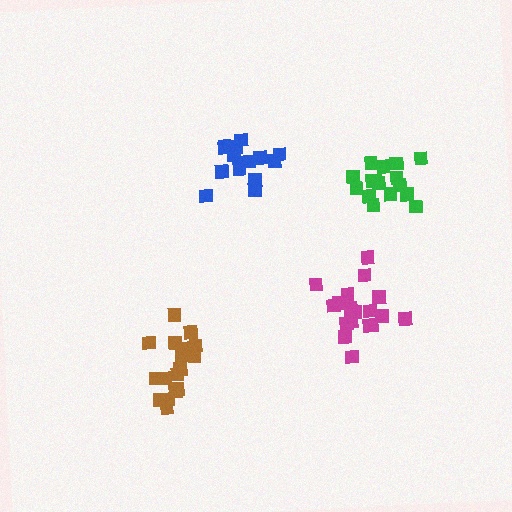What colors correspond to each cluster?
The clusters are colored: blue, brown, green, magenta.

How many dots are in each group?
Group 1: 14 dots, Group 2: 17 dots, Group 3: 16 dots, Group 4: 18 dots (65 total).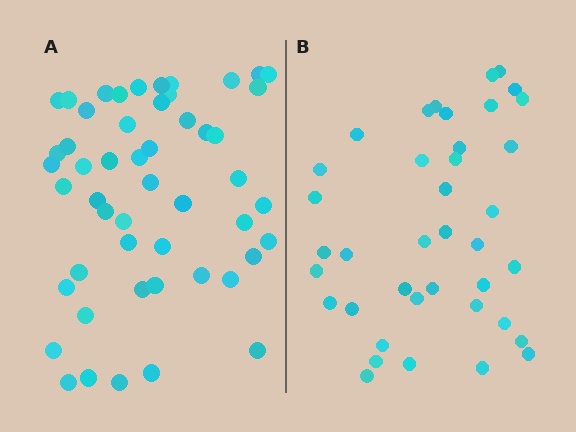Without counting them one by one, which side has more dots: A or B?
Region A (the left region) has more dots.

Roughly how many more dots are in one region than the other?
Region A has roughly 12 or so more dots than region B.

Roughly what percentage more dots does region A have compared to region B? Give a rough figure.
About 30% more.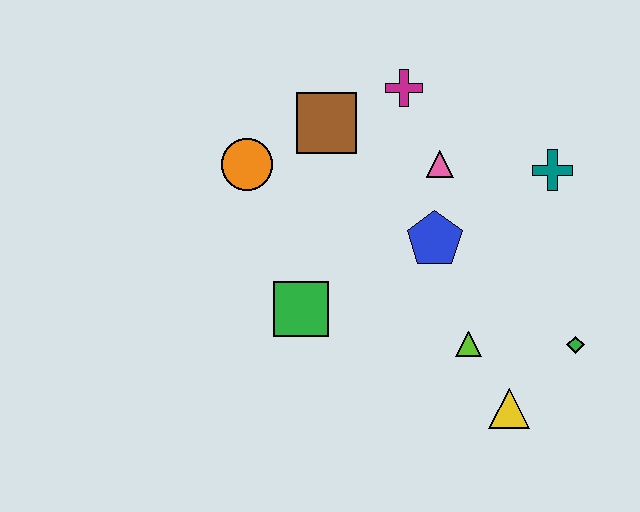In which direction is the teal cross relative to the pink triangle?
The teal cross is to the right of the pink triangle.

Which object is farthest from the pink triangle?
The yellow triangle is farthest from the pink triangle.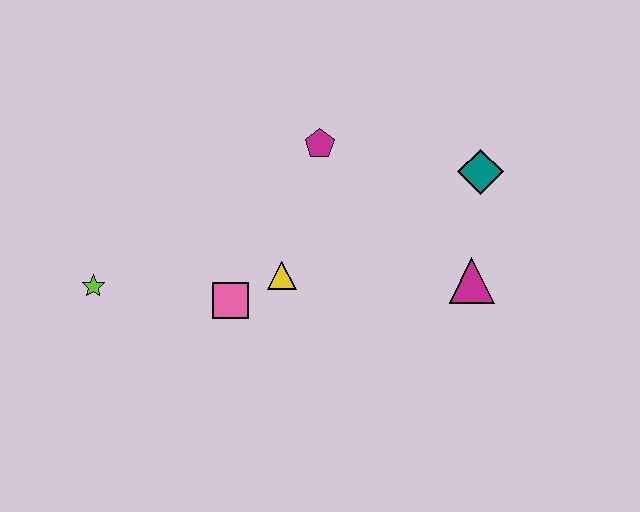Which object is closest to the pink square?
The yellow triangle is closest to the pink square.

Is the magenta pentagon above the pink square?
Yes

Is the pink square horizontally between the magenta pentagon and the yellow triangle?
No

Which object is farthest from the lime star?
The teal diamond is farthest from the lime star.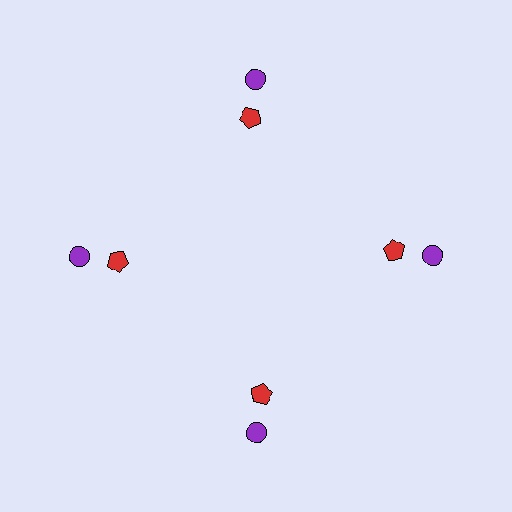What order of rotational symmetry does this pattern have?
This pattern has 4-fold rotational symmetry.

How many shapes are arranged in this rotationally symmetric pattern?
There are 8 shapes, arranged in 4 groups of 2.